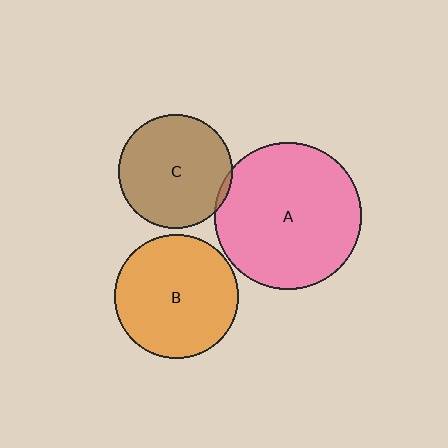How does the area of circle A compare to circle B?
Approximately 1.4 times.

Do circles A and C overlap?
Yes.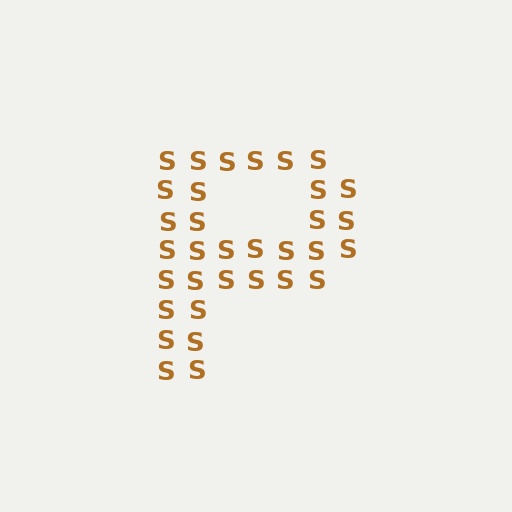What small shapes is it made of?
It is made of small letter S's.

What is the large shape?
The large shape is the letter P.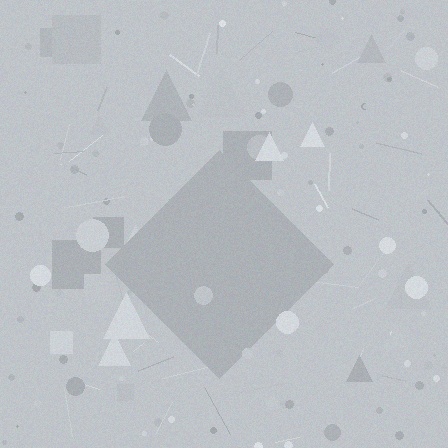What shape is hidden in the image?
A diamond is hidden in the image.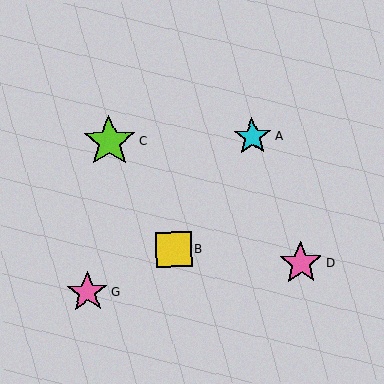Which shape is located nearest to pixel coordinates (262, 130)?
The cyan star (labeled A) at (252, 137) is nearest to that location.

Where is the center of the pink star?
The center of the pink star is at (301, 263).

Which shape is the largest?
The lime star (labeled C) is the largest.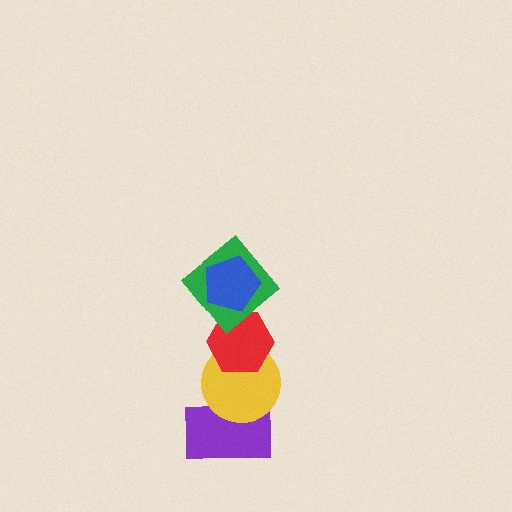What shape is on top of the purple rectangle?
The yellow circle is on top of the purple rectangle.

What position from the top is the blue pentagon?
The blue pentagon is 1st from the top.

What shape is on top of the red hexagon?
The green diamond is on top of the red hexagon.